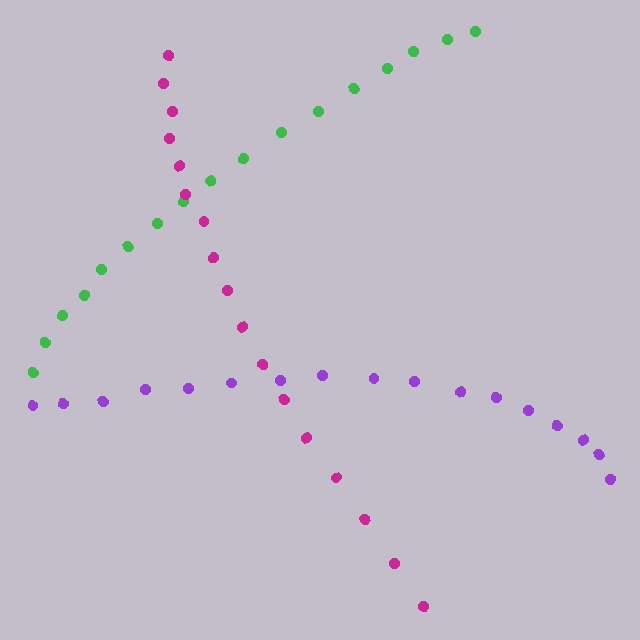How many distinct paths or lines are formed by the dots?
There are 3 distinct paths.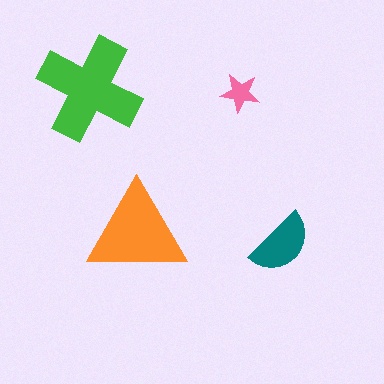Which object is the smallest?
The pink star.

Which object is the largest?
The green cross.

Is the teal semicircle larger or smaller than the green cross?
Smaller.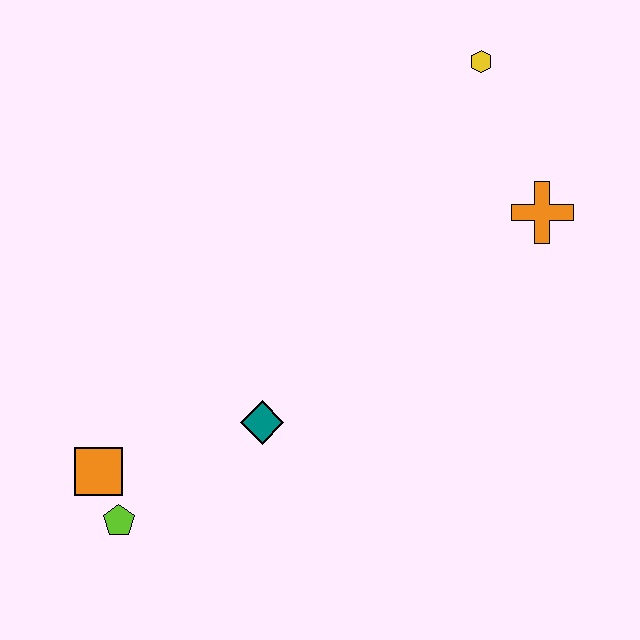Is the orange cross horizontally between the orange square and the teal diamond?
No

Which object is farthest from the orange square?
The yellow hexagon is farthest from the orange square.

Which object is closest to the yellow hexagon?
The orange cross is closest to the yellow hexagon.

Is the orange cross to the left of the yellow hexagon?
No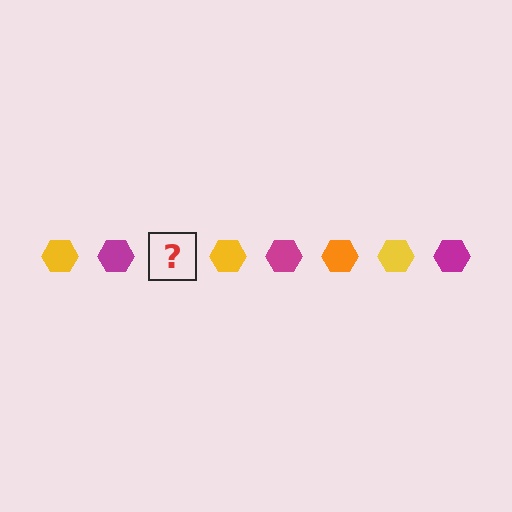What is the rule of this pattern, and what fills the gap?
The rule is that the pattern cycles through yellow, magenta, orange hexagons. The gap should be filled with an orange hexagon.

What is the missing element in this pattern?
The missing element is an orange hexagon.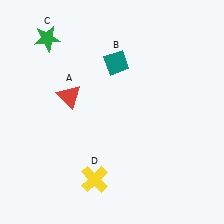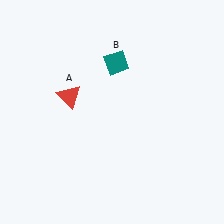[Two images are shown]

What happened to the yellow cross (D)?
The yellow cross (D) was removed in Image 2. It was in the bottom-left area of Image 1.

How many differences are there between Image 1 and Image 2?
There are 2 differences between the two images.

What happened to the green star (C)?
The green star (C) was removed in Image 2. It was in the top-left area of Image 1.